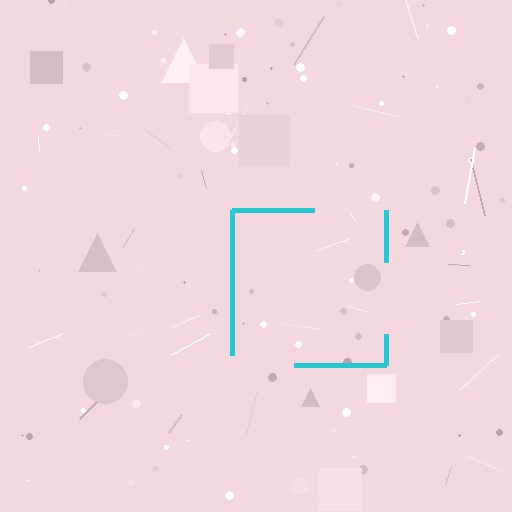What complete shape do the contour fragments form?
The contour fragments form a square.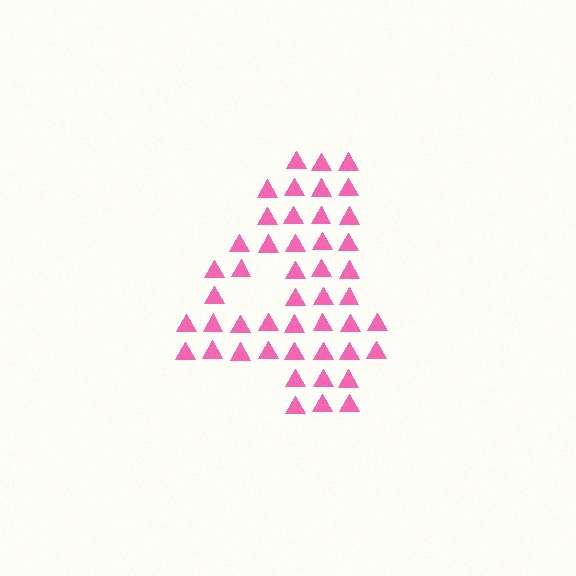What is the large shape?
The large shape is the digit 4.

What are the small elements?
The small elements are triangles.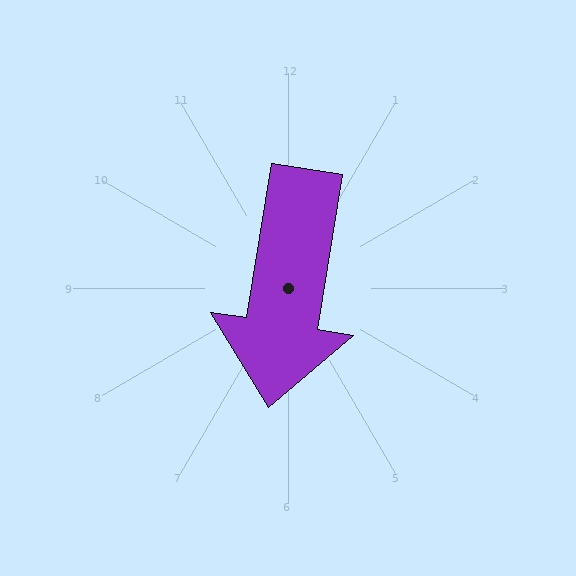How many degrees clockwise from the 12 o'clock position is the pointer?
Approximately 189 degrees.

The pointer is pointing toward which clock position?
Roughly 6 o'clock.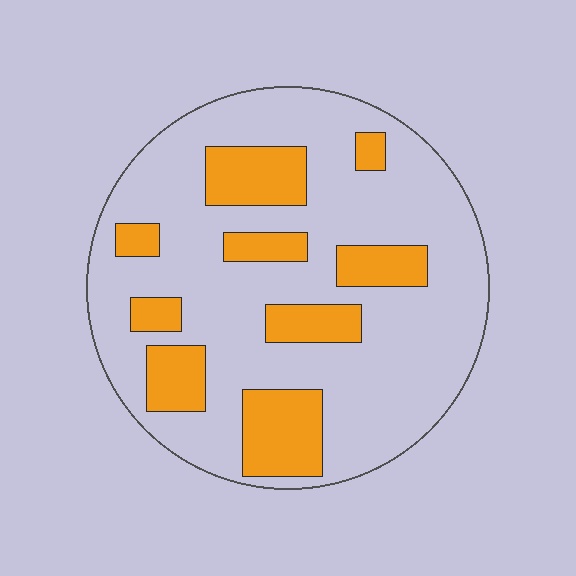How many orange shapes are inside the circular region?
9.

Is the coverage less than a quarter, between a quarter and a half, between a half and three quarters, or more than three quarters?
Less than a quarter.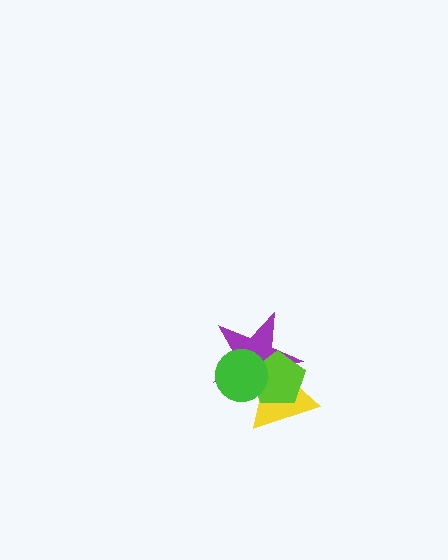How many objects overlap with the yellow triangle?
3 objects overlap with the yellow triangle.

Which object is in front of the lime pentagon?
The green circle is in front of the lime pentagon.